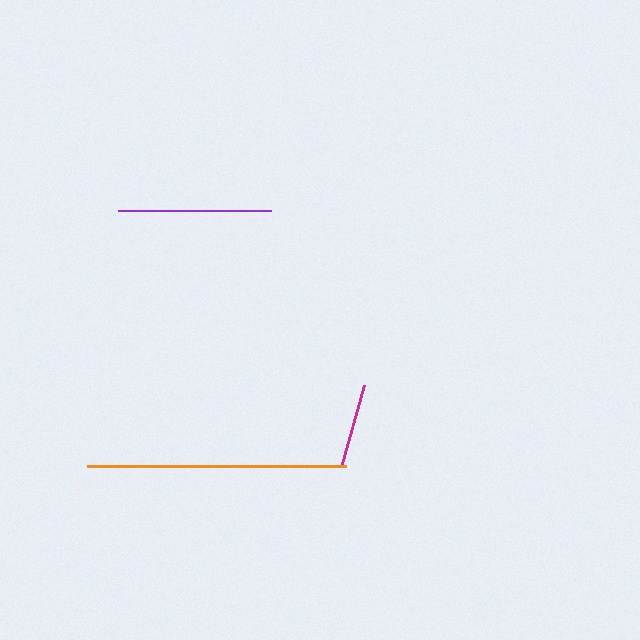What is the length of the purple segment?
The purple segment is approximately 153 pixels long.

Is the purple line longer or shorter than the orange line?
The orange line is longer than the purple line.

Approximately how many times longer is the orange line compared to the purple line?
The orange line is approximately 1.7 times the length of the purple line.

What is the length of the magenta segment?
The magenta segment is approximately 85 pixels long.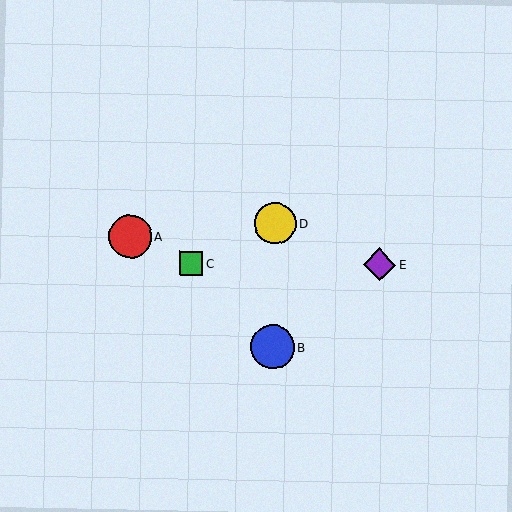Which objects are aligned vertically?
Objects B, D are aligned vertically.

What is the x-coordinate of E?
Object E is at x≈380.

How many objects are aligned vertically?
2 objects (B, D) are aligned vertically.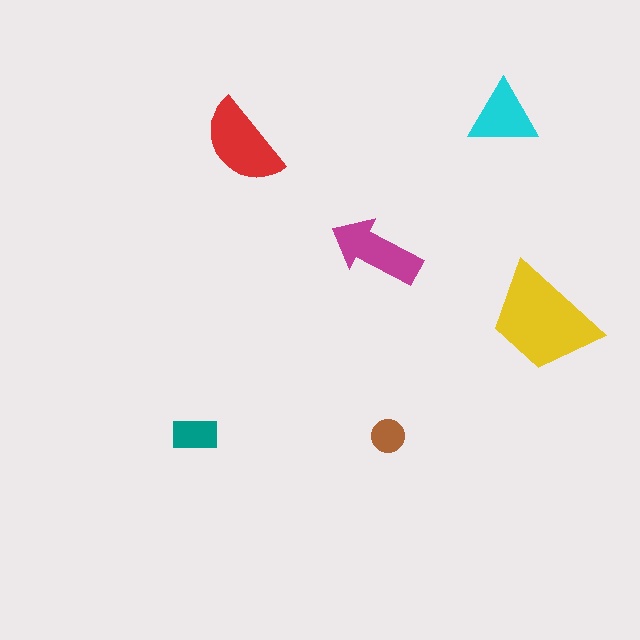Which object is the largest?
The yellow trapezoid.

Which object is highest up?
The cyan triangle is topmost.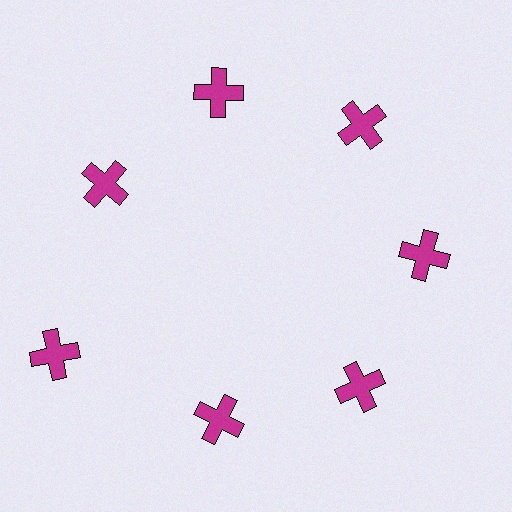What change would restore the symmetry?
The symmetry would be restored by moving it inward, back onto the ring so that all 7 crosses sit at equal angles and equal distance from the center.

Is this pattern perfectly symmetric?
No. The 7 magenta crosses are arranged in a ring, but one element near the 8 o'clock position is pushed outward from the center, breaking the 7-fold rotational symmetry.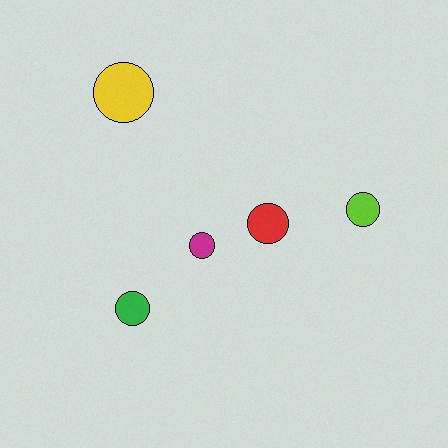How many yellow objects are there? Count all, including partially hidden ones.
There is 1 yellow object.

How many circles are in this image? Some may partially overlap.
There are 5 circles.